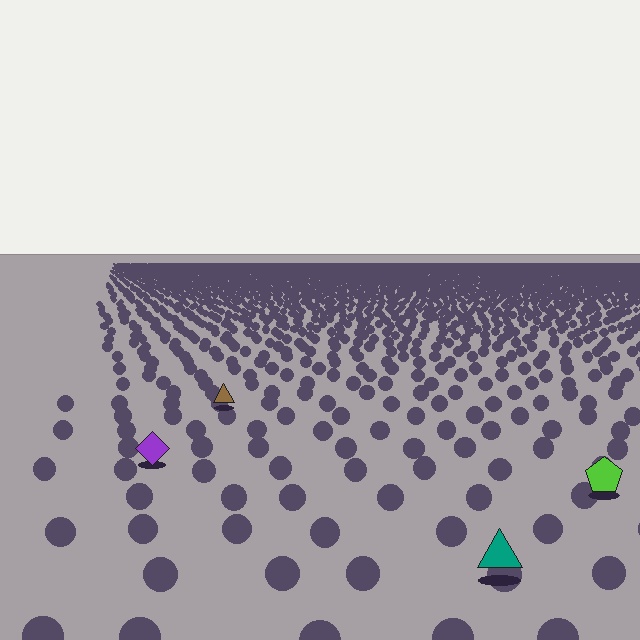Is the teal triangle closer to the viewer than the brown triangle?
Yes. The teal triangle is closer — you can tell from the texture gradient: the ground texture is coarser near it.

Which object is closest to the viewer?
The teal triangle is closest. The texture marks near it are larger and more spread out.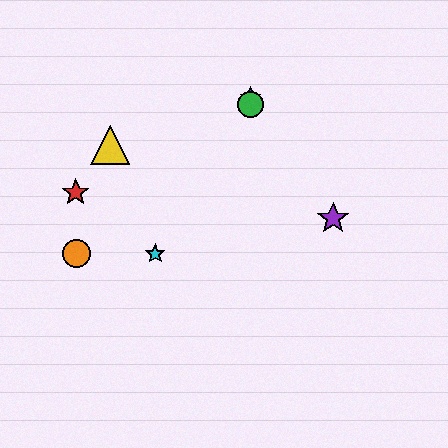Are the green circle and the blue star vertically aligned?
Yes, both are at x≈250.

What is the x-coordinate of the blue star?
The blue star is at x≈250.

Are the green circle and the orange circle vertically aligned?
No, the green circle is at x≈250 and the orange circle is at x≈77.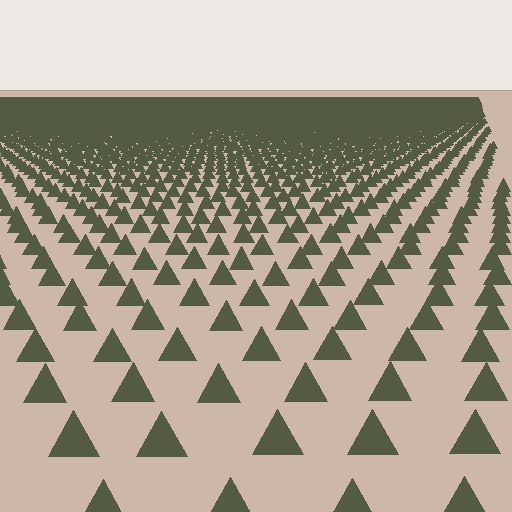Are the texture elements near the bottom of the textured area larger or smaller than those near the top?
Larger. Near the bottom, elements are closer to the viewer and appear at a bigger on-screen size.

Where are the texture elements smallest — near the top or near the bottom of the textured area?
Near the top.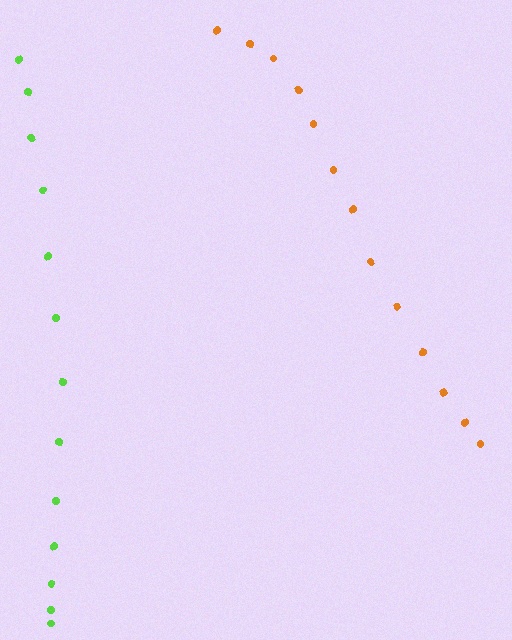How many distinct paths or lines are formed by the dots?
There are 2 distinct paths.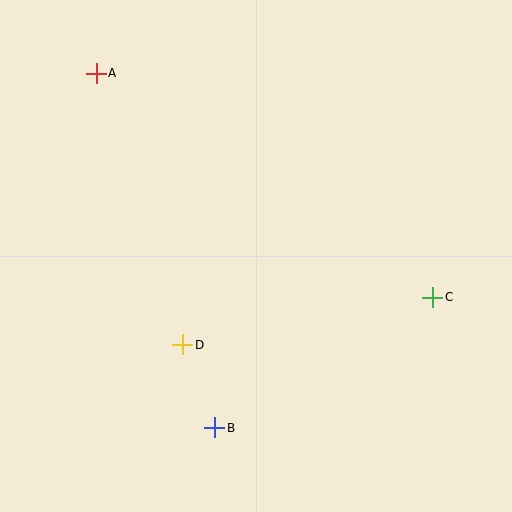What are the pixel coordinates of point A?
Point A is at (96, 73).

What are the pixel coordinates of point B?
Point B is at (215, 428).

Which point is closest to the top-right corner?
Point C is closest to the top-right corner.